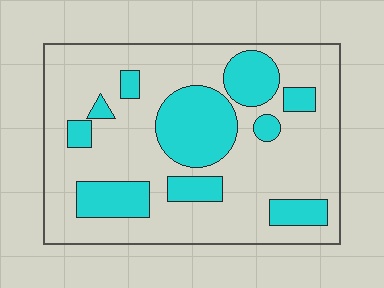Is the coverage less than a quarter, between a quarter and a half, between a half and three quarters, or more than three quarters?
Between a quarter and a half.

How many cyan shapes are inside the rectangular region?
10.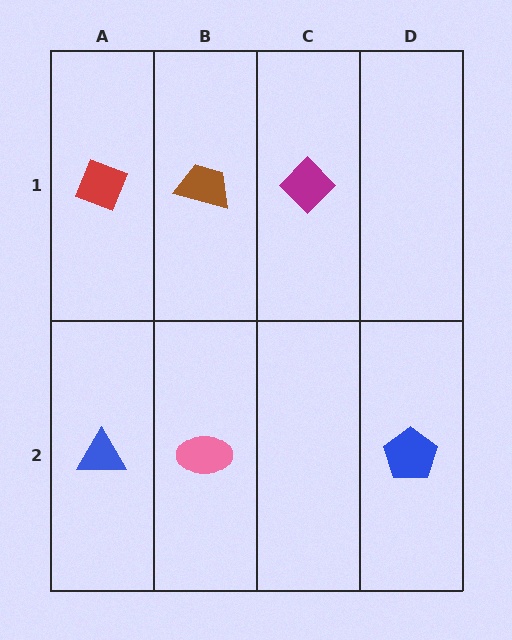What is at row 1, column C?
A magenta diamond.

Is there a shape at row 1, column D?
No, that cell is empty.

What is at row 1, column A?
A red diamond.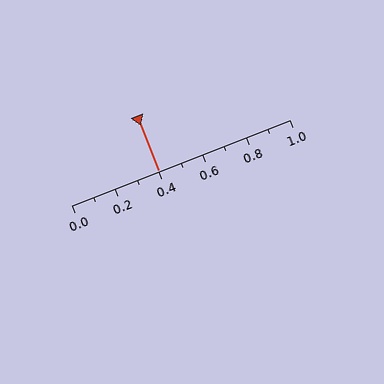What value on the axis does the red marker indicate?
The marker indicates approximately 0.4.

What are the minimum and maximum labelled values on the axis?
The axis runs from 0.0 to 1.0.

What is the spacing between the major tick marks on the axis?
The major ticks are spaced 0.2 apart.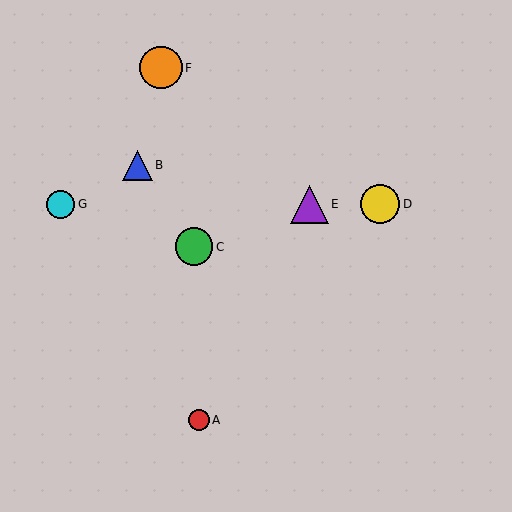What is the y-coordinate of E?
Object E is at y≈204.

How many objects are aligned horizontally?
3 objects (D, E, G) are aligned horizontally.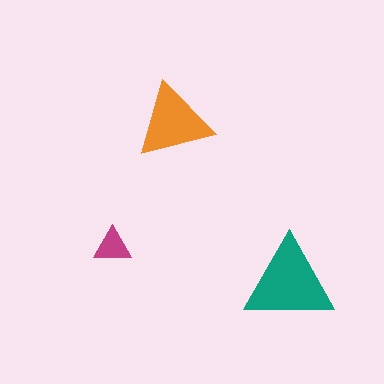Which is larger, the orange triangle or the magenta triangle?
The orange one.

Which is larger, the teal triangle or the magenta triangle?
The teal one.